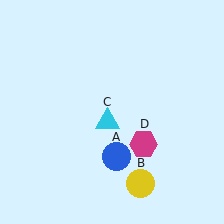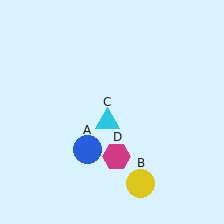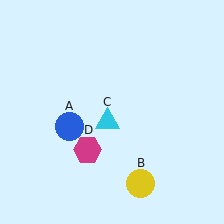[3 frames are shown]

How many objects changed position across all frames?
2 objects changed position: blue circle (object A), magenta hexagon (object D).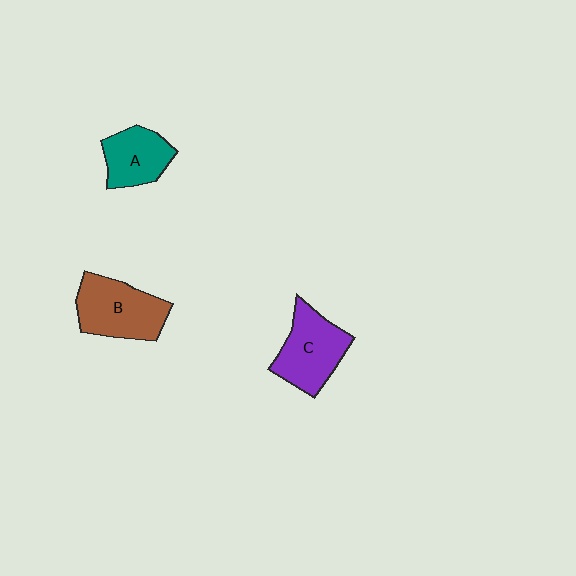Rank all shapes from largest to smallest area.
From largest to smallest: B (brown), C (purple), A (teal).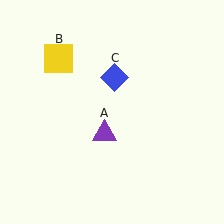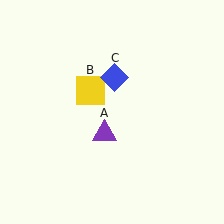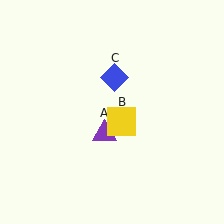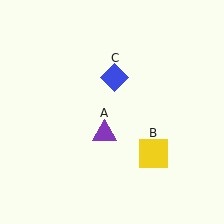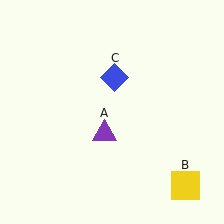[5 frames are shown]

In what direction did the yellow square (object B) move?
The yellow square (object B) moved down and to the right.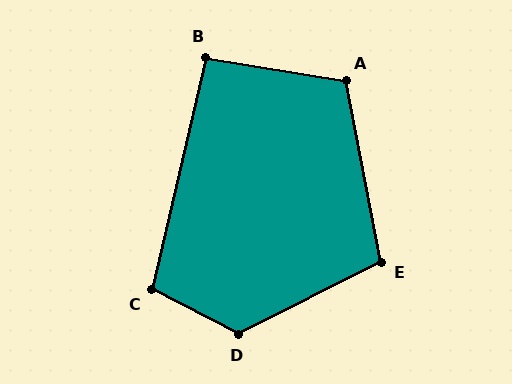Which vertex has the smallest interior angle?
B, at approximately 94 degrees.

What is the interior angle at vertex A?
Approximately 110 degrees (obtuse).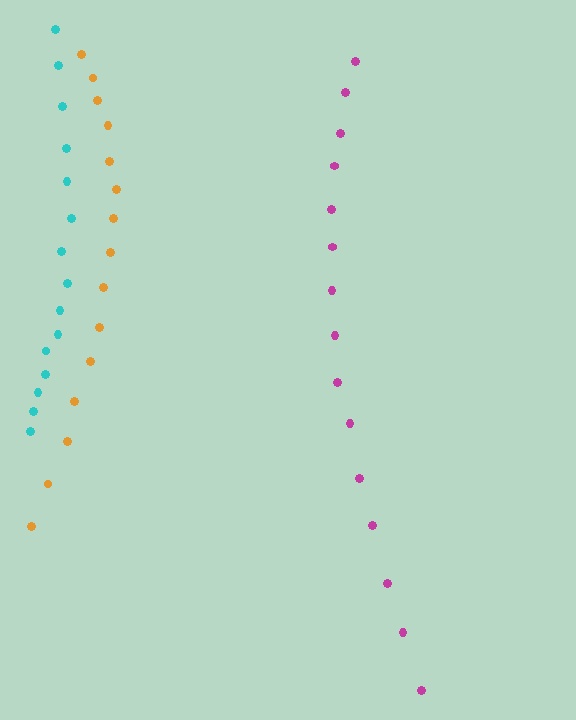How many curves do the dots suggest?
There are 3 distinct paths.